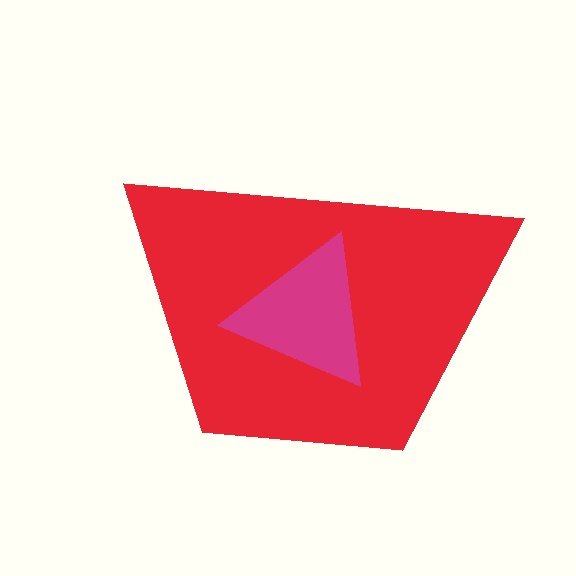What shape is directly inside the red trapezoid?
The magenta triangle.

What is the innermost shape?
The magenta triangle.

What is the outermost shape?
The red trapezoid.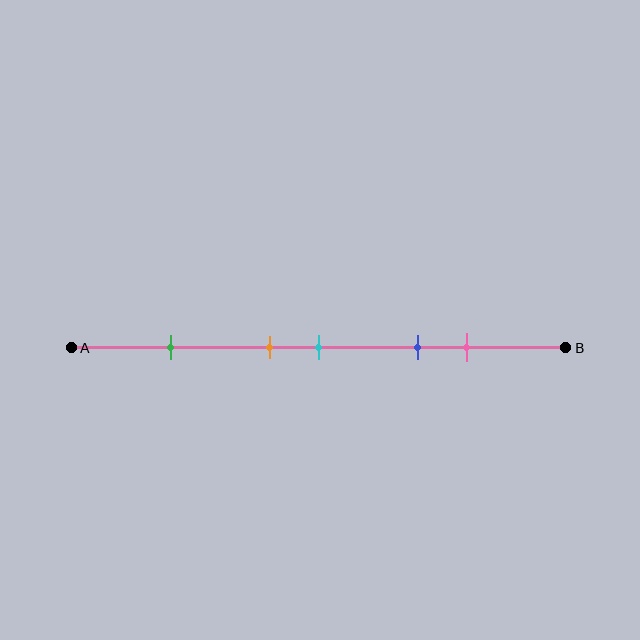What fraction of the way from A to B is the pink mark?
The pink mark is approximately 80% (0.8) of the way from A to B.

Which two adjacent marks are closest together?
The orange and cyan marks are the closest adjacent pair.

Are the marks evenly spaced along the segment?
No, the marks are not evenly spaced.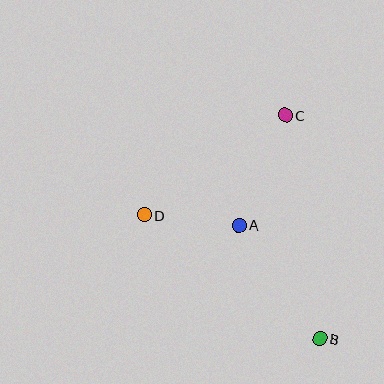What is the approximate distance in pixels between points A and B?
The distance between A and B is approximately 139 pixels.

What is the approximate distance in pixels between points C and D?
The distance between C and D is approximately 173 pixels.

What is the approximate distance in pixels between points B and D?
The distance between B and D is approximately 214 pixels.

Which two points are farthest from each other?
Points B and C are farthest from each other.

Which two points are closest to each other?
Points A and D are closest to each other.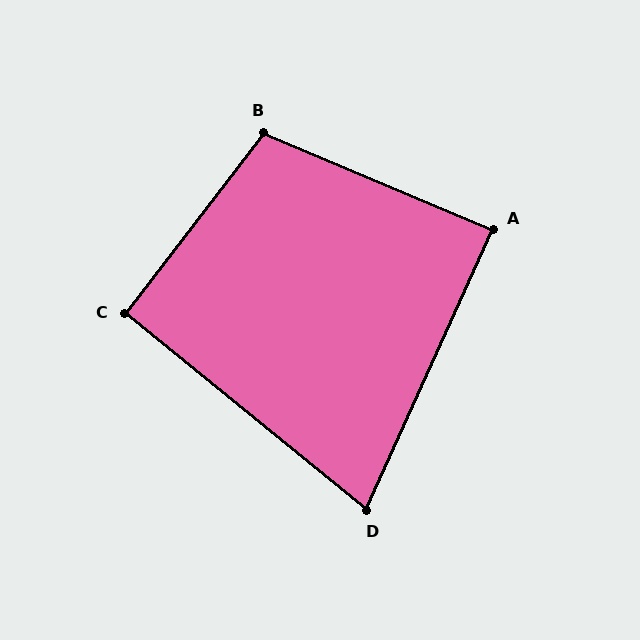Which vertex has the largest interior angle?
B, at approximately 105 degrees.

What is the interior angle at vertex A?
Approximately 89 degrees (approximately right).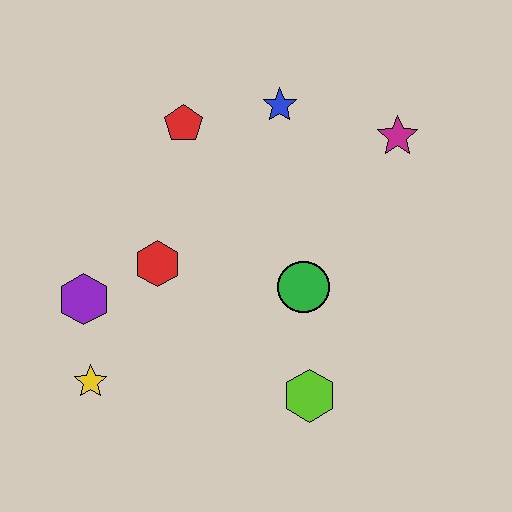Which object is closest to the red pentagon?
The blue star is closest to the red pentagon.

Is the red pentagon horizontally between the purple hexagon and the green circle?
Yes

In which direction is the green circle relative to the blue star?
The green circle is below the blue star.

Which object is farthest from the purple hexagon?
The magenta star is farthest from the purple hexagon.